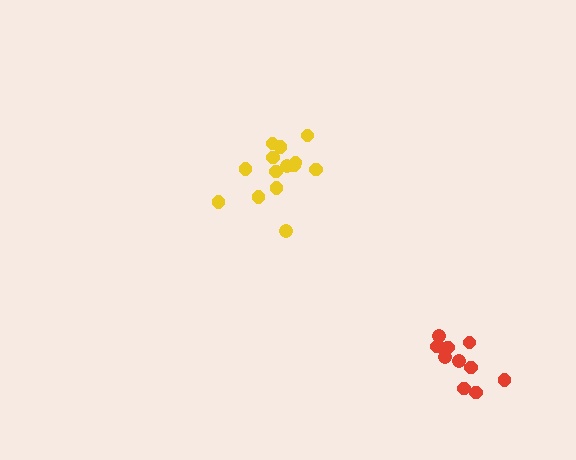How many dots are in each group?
Group 1: 11 dots, Group 2: 14 dots (25 total).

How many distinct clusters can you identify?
There are 2 distinct clusters.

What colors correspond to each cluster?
The clusters are colored: red, yellow.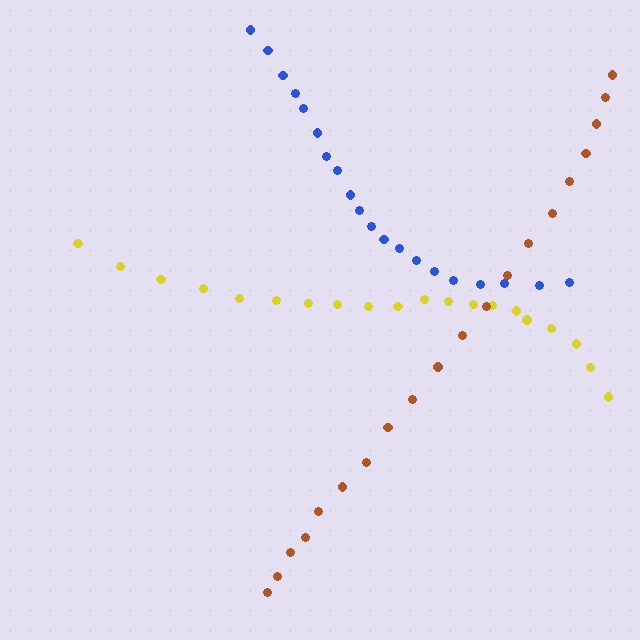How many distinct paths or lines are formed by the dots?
There are 3 distinct paths.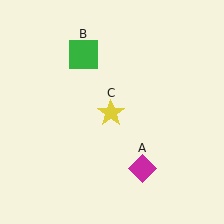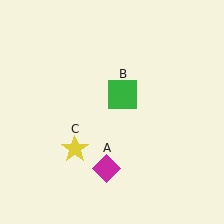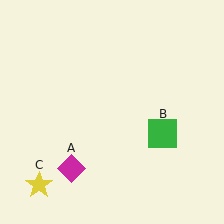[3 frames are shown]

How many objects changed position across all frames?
3 objects changed position: magenta diamond (object A), green square (object B), yellow star (object C).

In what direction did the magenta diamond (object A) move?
The magenta diamond (object A) moved left.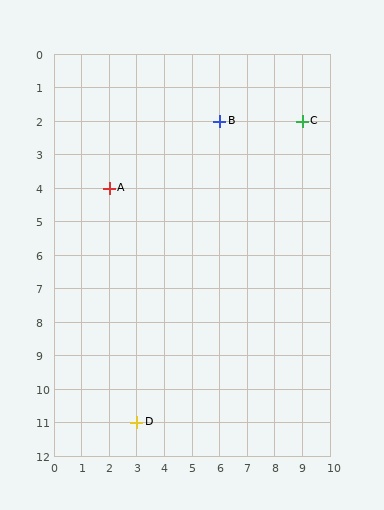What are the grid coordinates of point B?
Point B is at grid coordinates (6, 2).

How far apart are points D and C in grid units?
Points D and C are 6 columns and 9 rows apart (about 10.8 grid units diagonally).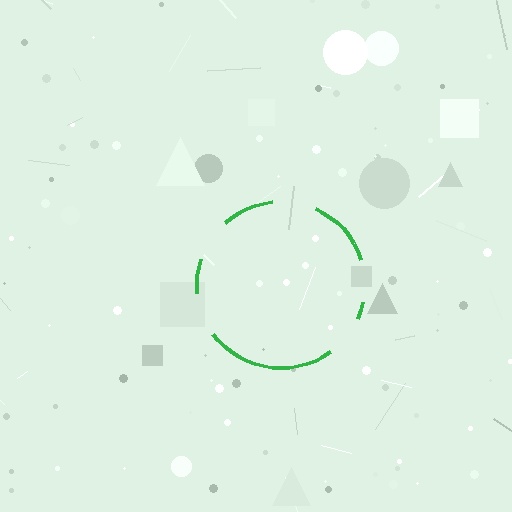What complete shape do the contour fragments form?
The contour fragments form a circle.